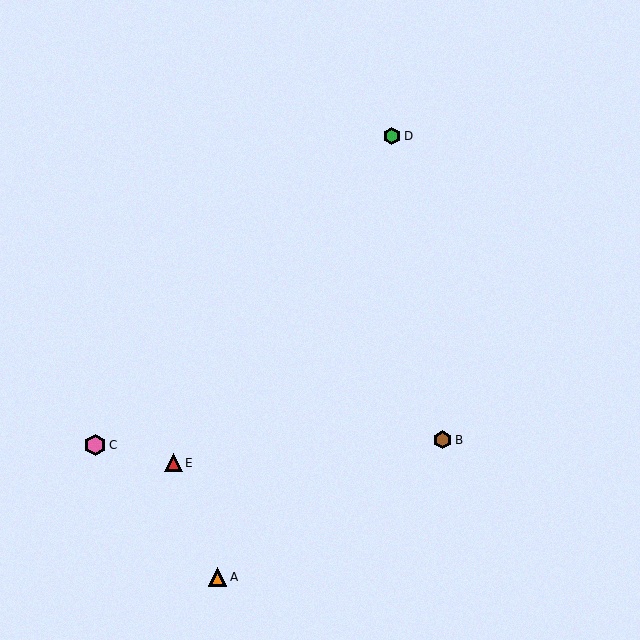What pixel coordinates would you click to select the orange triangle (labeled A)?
Click at (217, 577) to select the orange triangle A.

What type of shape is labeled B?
Shape B is a brown hexagon.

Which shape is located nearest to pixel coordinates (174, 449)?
The red triangle (labeled E) at (173, 463) is nearest to that location.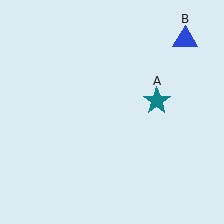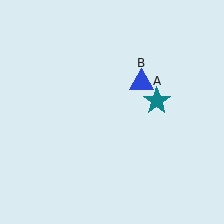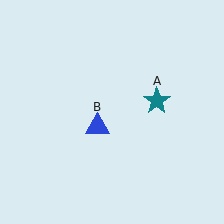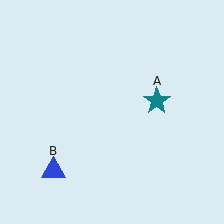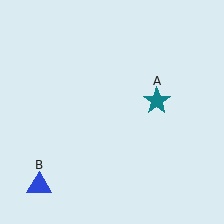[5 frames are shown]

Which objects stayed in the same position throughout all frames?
Teal star (object A) remained stationary.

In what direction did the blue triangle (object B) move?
The blue triangle (object B) moved down and to the left.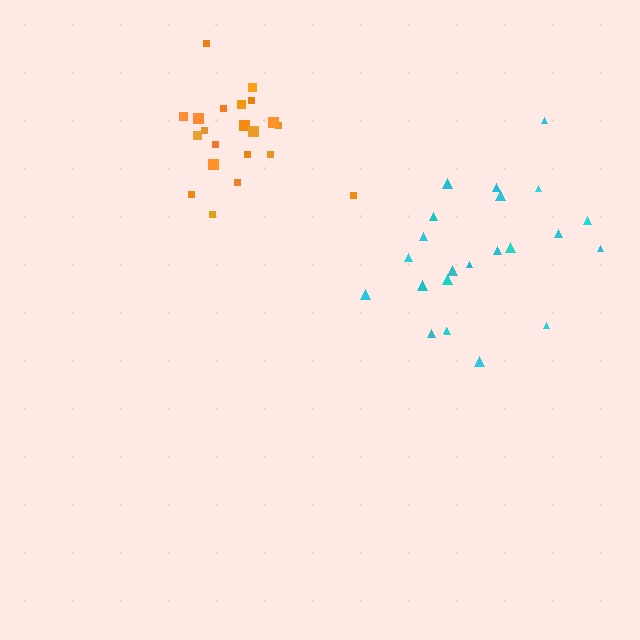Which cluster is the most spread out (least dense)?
Cyan.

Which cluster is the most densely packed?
Orange.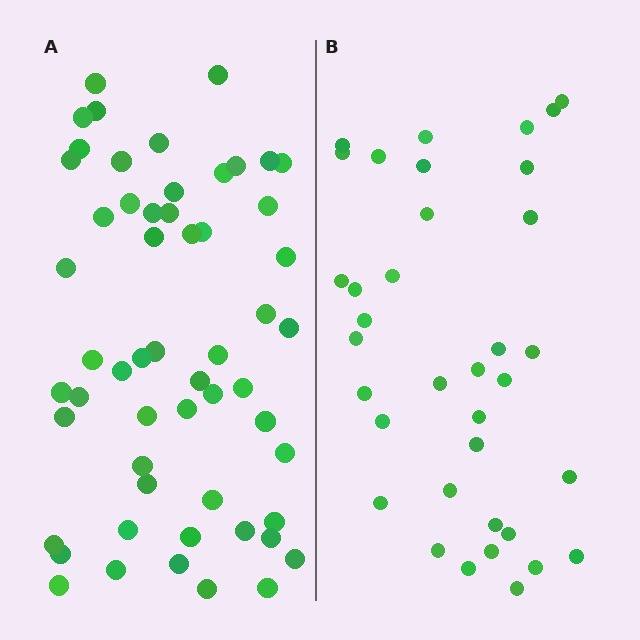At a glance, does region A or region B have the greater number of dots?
Region A (the left region) has more dots.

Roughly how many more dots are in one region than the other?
Region A has approximately 20 more dots than region B.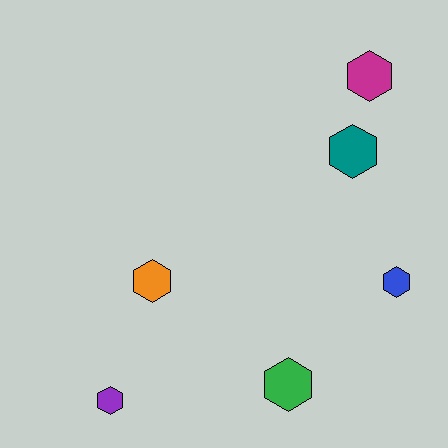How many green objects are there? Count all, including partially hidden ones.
There is 1 green object.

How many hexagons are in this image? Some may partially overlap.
There are 6 hexagons.